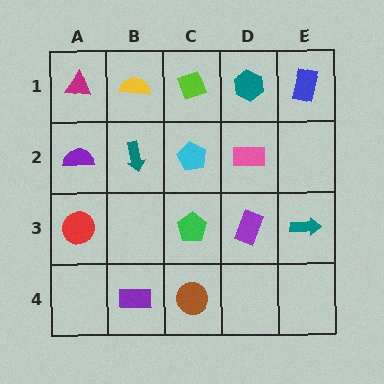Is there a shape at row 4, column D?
No, that cell is empty.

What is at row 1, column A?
A magenta triangle.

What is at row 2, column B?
A teal arrow.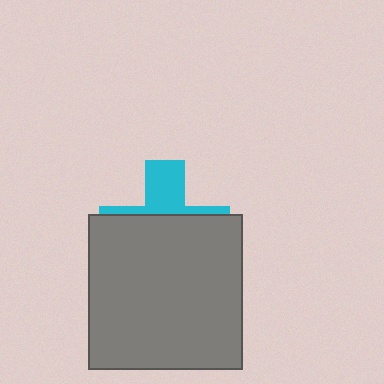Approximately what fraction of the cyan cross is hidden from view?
Roughly 68% of the cyan cross is hidden behind the gray square.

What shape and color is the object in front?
The object in front is a gray square.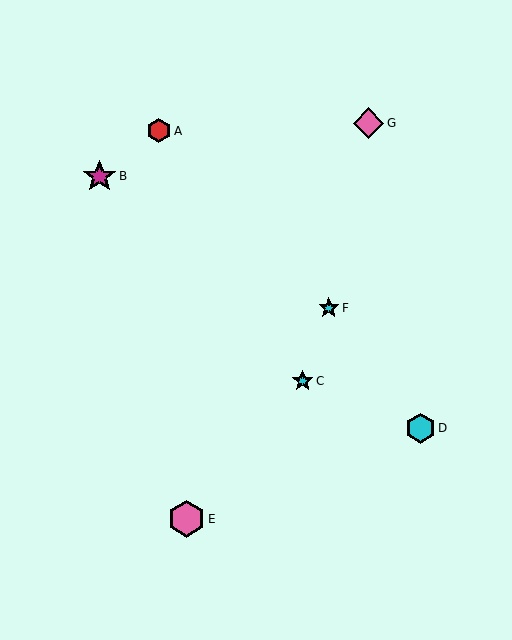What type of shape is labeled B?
Shape B is a magenta star.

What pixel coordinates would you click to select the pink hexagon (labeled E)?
Click at (187, 519) to select the pink hexagon E.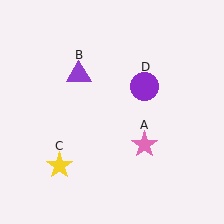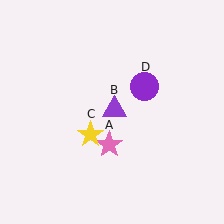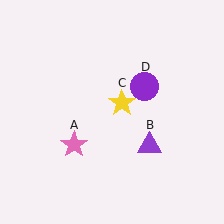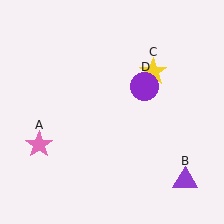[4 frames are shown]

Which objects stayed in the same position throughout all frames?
Purple circle (object D) remained stationary.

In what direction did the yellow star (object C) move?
The yellow star (object C) moved up and to the right.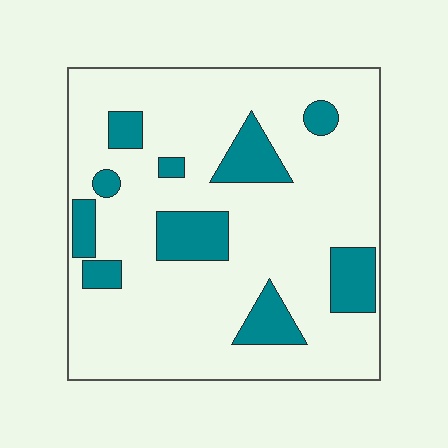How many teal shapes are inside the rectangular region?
10.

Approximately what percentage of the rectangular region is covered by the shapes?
Approximately 20%.